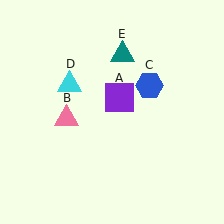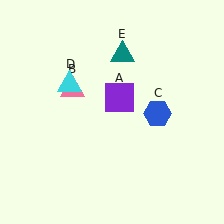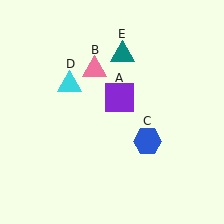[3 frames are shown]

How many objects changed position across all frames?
2 objects changed position: pink triangle (object B), blue hexagon (object C).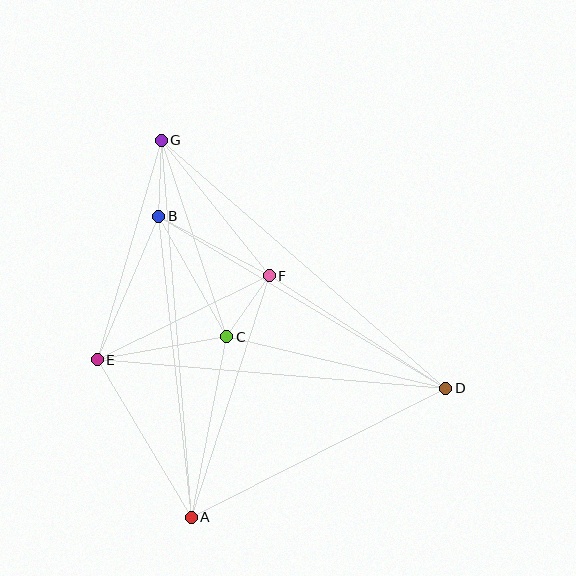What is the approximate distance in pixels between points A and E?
The distance between A and E is approximately 184 pixels.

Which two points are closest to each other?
Points C and F are closest to each other.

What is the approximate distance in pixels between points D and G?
The distance between D and G is approximately 377 pixels.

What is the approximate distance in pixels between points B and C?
The distance between B and C is approximately 138 pixels.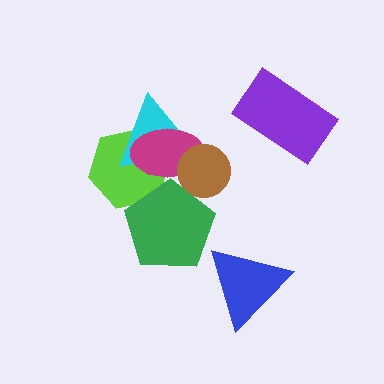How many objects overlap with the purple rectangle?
0 objects overlap with the purple rectangle.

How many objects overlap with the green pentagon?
3 objects overlap with the green pentagon.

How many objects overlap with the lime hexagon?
3 objects overlap with the lime hexagon.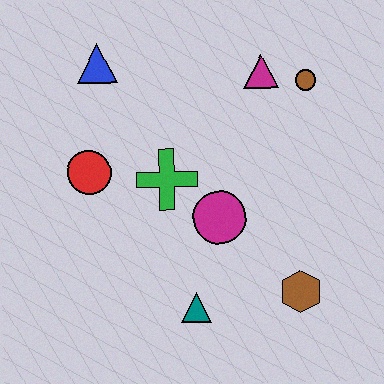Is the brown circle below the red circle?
No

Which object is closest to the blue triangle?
The red circle is closest to the blue triangle.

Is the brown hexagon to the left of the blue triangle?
No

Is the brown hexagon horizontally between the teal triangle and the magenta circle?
No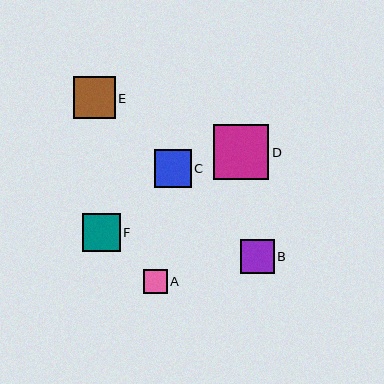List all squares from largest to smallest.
From largest to smallest: D, E, F, C, B, A.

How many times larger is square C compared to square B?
Square C is approximately 1.1 times the size of square B.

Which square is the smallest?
Square A is the smallest with a size of approximately 24 pixels.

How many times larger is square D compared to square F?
Square D is approximately 1.5 times the size of square F.